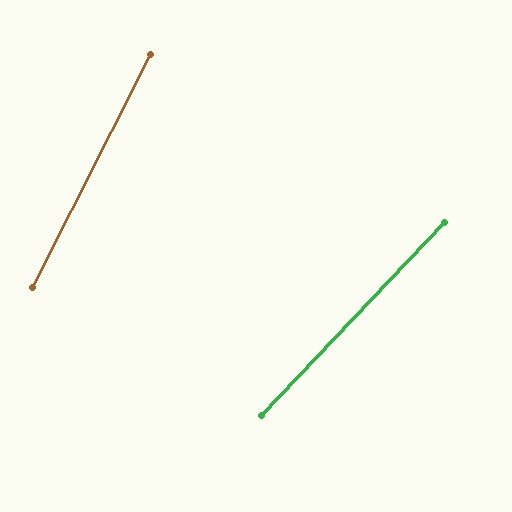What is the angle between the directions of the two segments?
Approximately 17 degrees.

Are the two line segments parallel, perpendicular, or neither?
Neither parallel nor perpendicular — they differ by about 17°.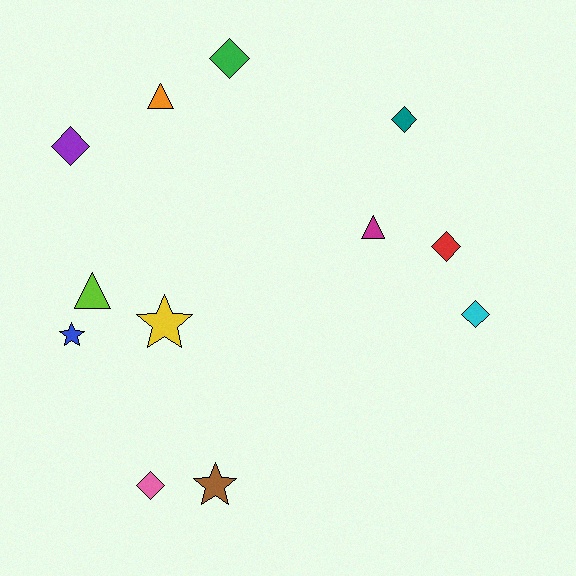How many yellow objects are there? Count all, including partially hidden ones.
There is 1 yellow object.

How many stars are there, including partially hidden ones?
There are 3 stars.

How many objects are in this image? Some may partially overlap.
There are 12 objects.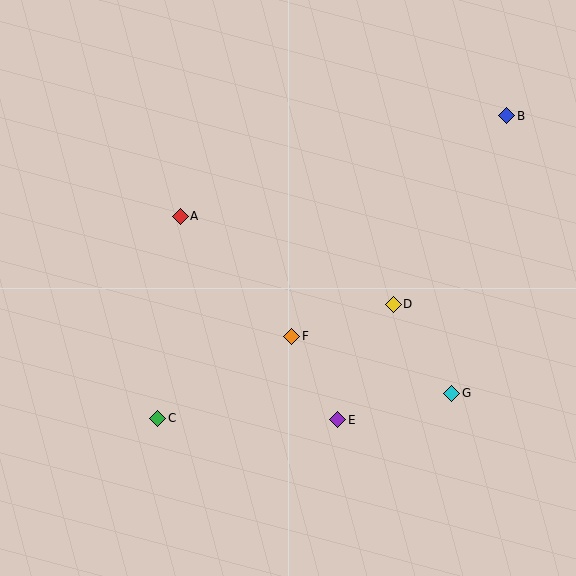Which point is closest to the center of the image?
Point F at (292, 336) is closest to the center.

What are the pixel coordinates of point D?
Point D is at (393, 304).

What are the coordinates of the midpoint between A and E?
The midpoint between A and E is at (259, 318).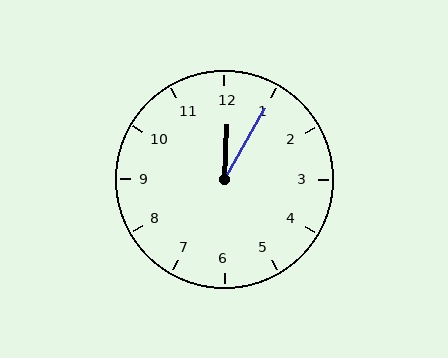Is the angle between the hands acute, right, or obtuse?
It is acute.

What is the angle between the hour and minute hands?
Approximately 28 degrees.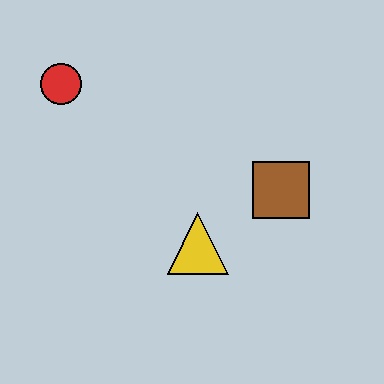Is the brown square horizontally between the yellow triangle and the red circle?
No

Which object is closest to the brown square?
The yellow triangle is closest to the brown square.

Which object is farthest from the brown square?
The red circle is farthest from the brown square.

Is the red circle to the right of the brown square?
No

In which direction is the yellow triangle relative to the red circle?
The yellow triangle is below the red circle.